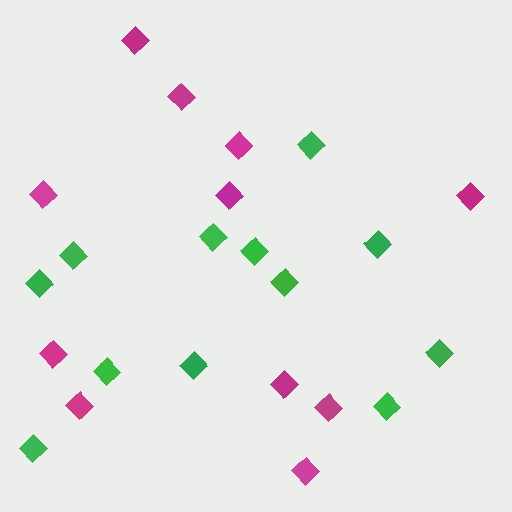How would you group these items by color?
There are 2 groups: one group of green diamonds (12) and one group of magenta diamonds (11).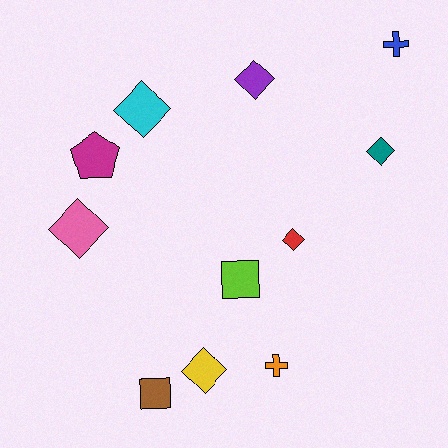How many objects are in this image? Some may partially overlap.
There are 11 objects.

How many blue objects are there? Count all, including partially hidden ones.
There is 1 blue object.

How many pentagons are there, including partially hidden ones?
There is 1 pentagon.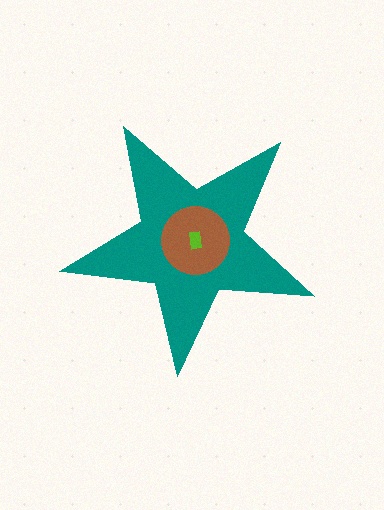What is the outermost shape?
The teal star.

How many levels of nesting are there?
3.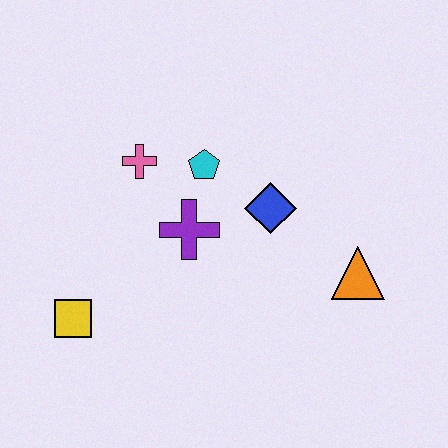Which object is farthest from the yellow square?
The orange triangle is farthest from the yellow square.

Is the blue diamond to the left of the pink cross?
No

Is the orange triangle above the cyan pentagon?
No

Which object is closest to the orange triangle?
The blue diamond is closest to the orange triangle.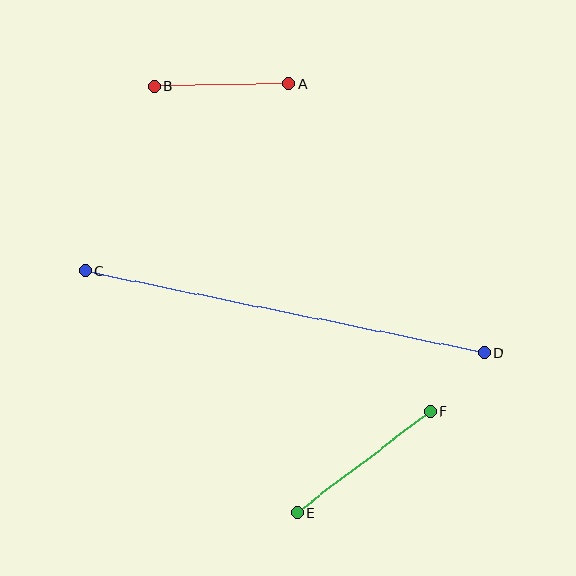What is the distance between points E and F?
The distance is approximately 167 pixels.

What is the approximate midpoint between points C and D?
The midpoint is at approximately (284, 312) pixels.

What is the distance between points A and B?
The distance is approximately 134 pixels.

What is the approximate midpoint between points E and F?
The midpoint is at approximately (363, 462) pixels.